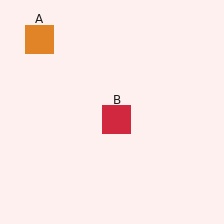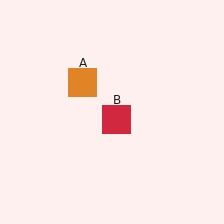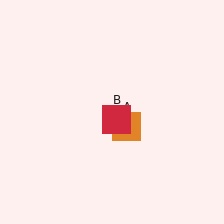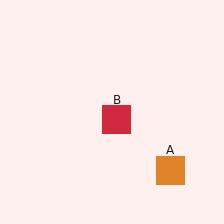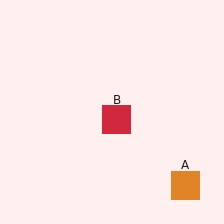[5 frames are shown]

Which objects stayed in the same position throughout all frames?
Red square (object B) remained stationary.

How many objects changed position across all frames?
1 object changed position: orange square (object A).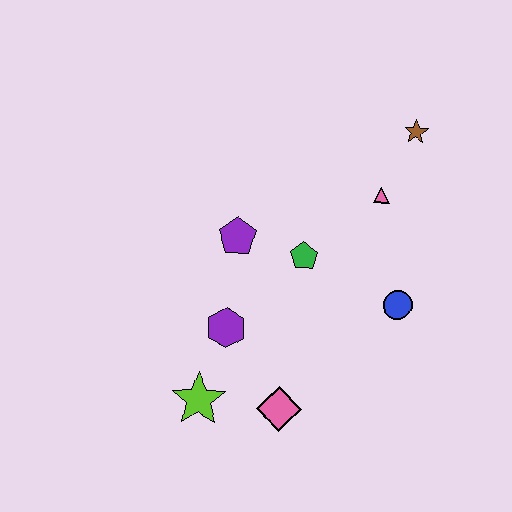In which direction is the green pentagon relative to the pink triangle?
The green pentagon is to the left of the pink triangle.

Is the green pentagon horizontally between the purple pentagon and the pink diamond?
No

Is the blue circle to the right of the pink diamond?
Yes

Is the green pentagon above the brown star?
No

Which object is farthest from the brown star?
The lime star is farthest from the brown star.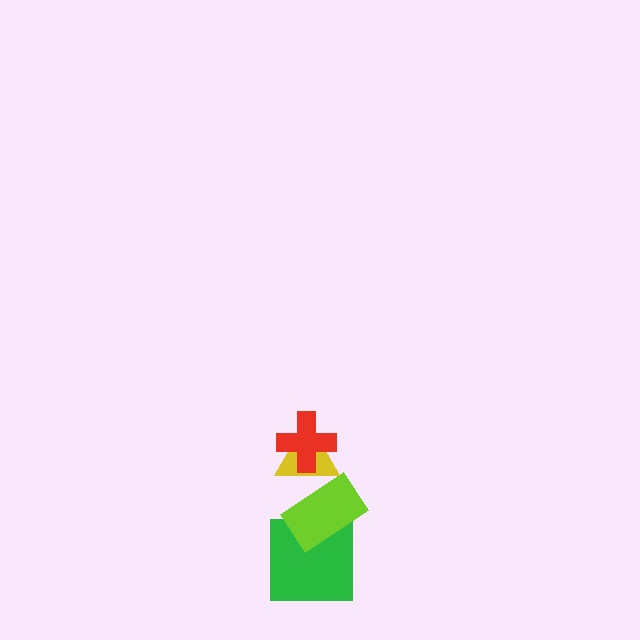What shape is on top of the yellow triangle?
The red cross is on top of the yellow triangle.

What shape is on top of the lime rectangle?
The yellow triangle is on top of the lime rectangle.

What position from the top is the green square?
The green square is 4th from the top.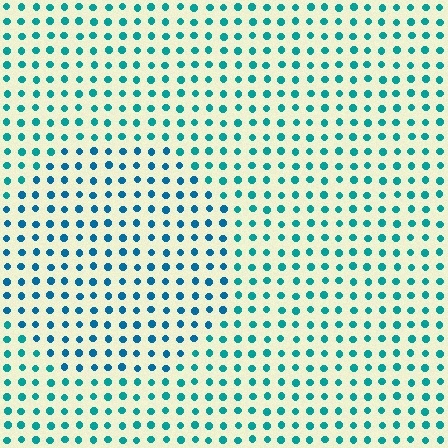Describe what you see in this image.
The image is filled with small teal elements in a uniform arrangement. A circle-shaped region is visible where the elements are tinted to a slightly different hue, forming a subtle color boundary.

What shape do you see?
I see a circle.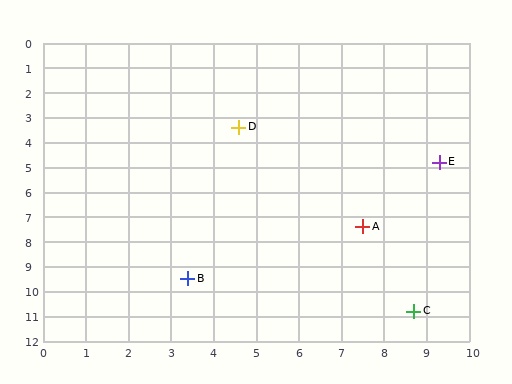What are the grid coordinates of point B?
Point B is at approximately (3.4, 9.5).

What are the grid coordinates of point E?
Point E is at approximately (9.3, 4.8).